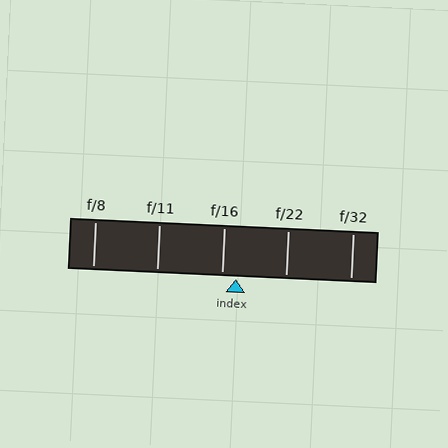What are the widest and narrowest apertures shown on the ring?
The widest aperture shown is f/8 and the narrowest is f/32.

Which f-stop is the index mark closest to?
The index mark is closest to f/16.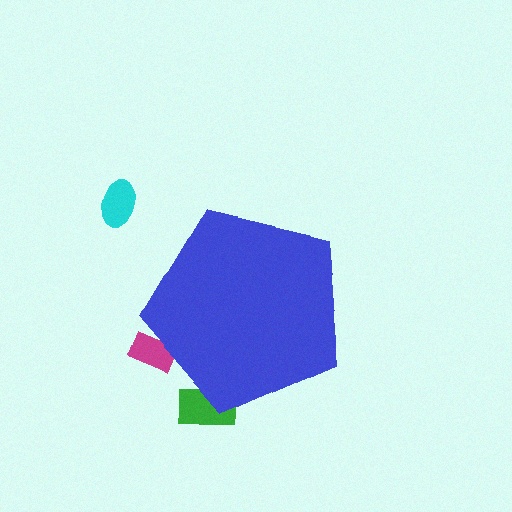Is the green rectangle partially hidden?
Yes, the green rectangle is partially hidden behind the blue pentagon.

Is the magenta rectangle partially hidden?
Yes, the magenta rectangle is partially hidden behind the blue pentagon.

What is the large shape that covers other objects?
A blue pentagon.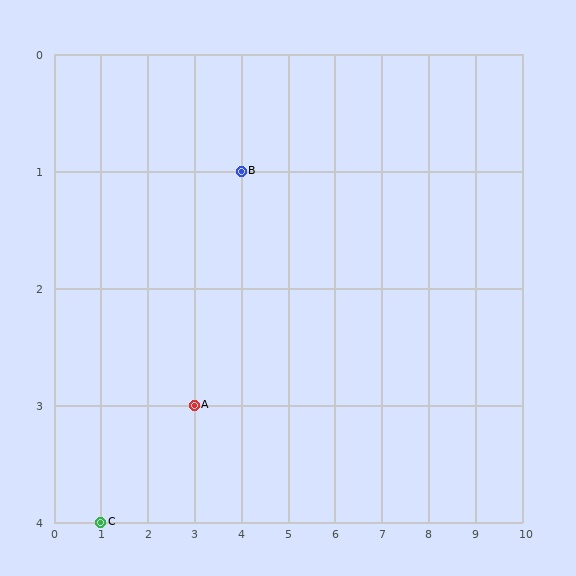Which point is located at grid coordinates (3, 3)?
Point A is at (3, 3).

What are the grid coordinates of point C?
Point C is at grid coordinates (1, 4).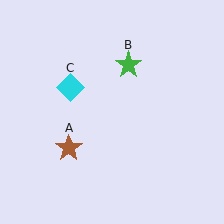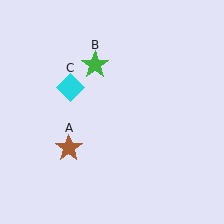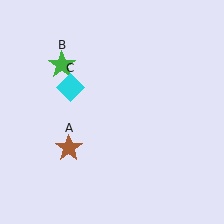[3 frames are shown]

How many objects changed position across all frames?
1 object changed position: green star (object B).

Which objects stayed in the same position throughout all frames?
Brown star (object A) and cyan diamond (object C) remained stationary.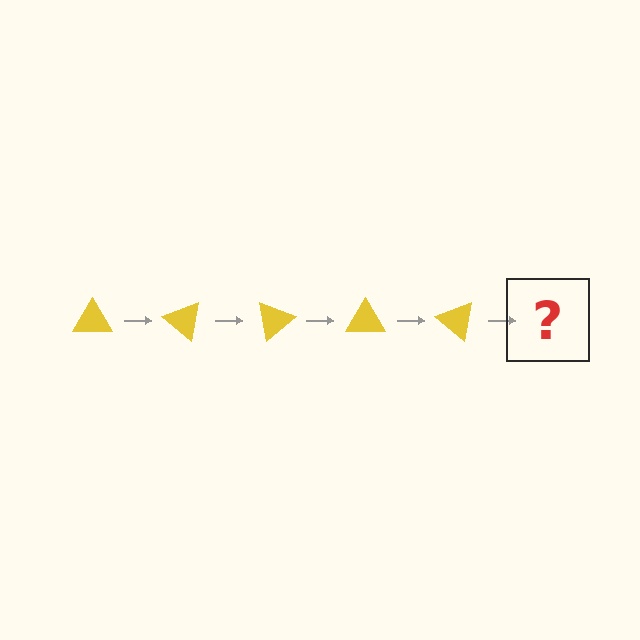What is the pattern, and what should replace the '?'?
The pattern is that the triangle rotates 40 degrees each step. The '?' should be a yellow triangle rotated 200 degrees.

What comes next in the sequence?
The next element should be a yellow triangle rotated 200 degrees.